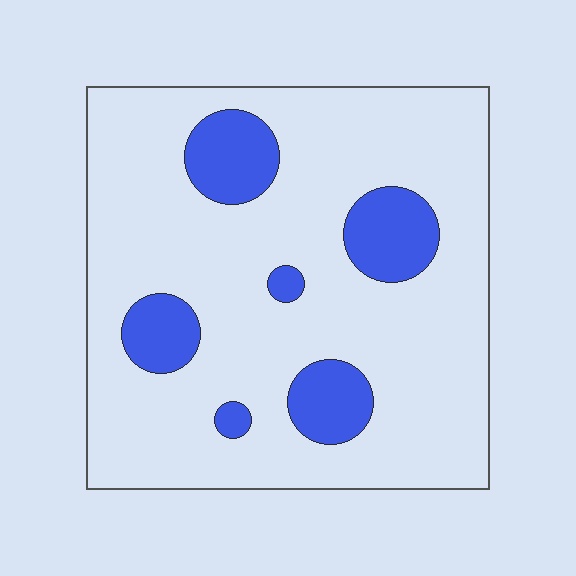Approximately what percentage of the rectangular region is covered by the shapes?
Approximately 15%.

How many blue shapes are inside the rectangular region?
6.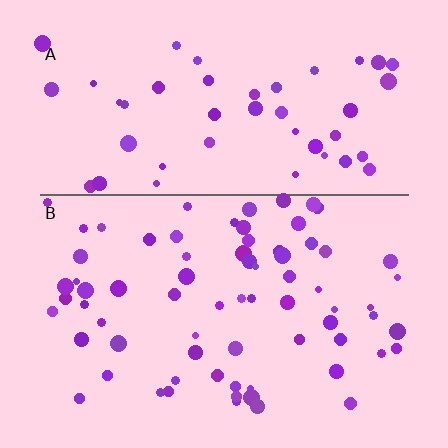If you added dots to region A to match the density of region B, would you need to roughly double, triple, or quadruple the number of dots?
Approximately double.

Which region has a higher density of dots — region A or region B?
B (the bottom).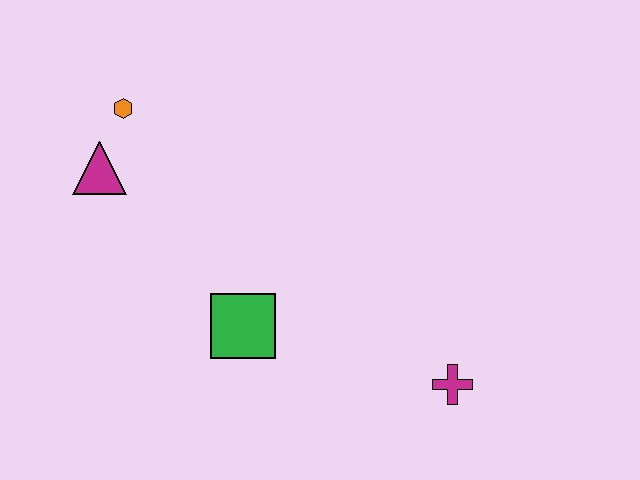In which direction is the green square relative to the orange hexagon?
The green square is below the orange hexagon.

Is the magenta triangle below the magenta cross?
No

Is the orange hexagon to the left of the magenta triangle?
No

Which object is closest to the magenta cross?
The green square is closest to the magenta cross.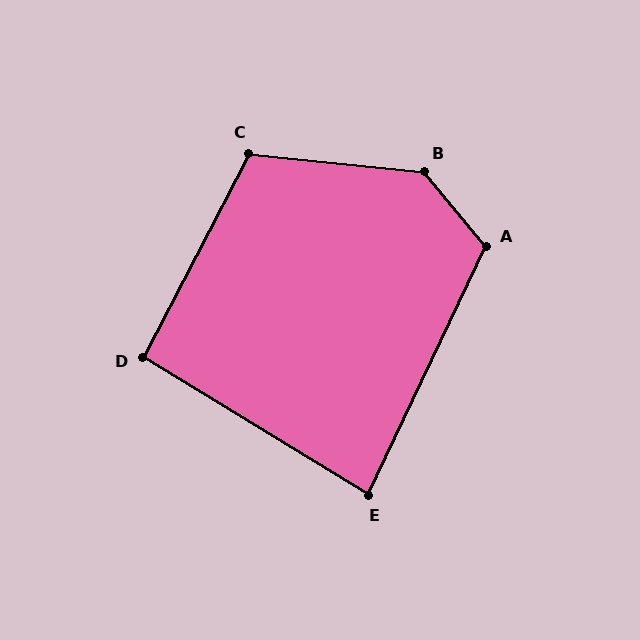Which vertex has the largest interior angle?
B, at approximately 135 degrees.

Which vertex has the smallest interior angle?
E, at approximately 84 degrees.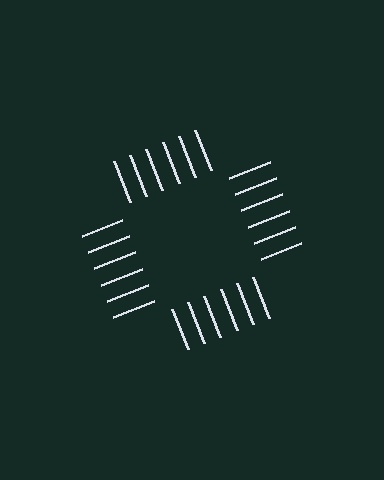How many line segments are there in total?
24 — 6 along each of the 4 edges.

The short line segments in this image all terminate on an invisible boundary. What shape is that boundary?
An illusory square — the line segments terminate on its edges but no continuous stroke is drawn.